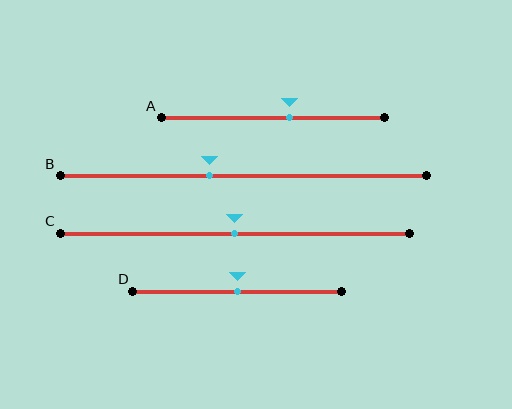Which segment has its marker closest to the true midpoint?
Segment C has its marker closest to the true midpoint.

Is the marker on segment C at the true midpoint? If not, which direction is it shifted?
Yes, the marker on segment C is at the true midpoint.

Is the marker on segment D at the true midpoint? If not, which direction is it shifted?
Yes, the marker on segment D is at the true midpoint.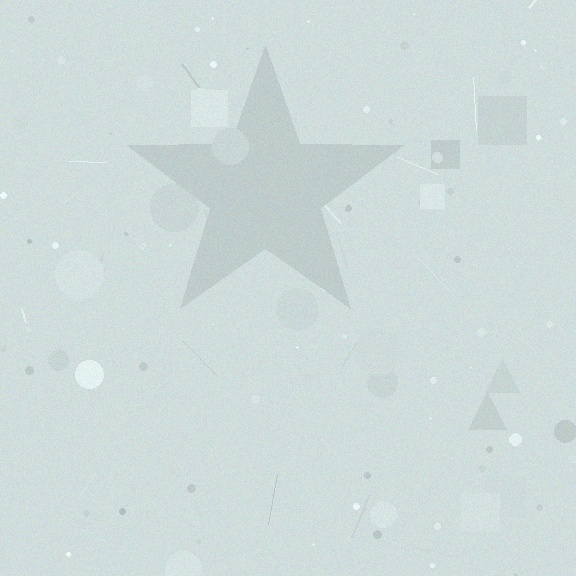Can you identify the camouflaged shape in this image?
The camouflaged shape is a star.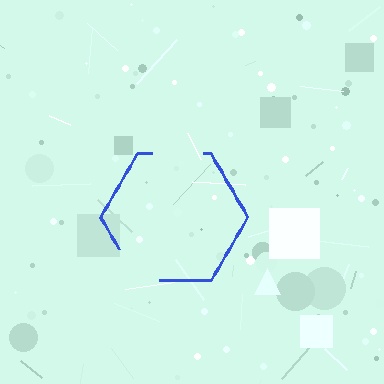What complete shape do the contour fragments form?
The contour fragments form a hexagon.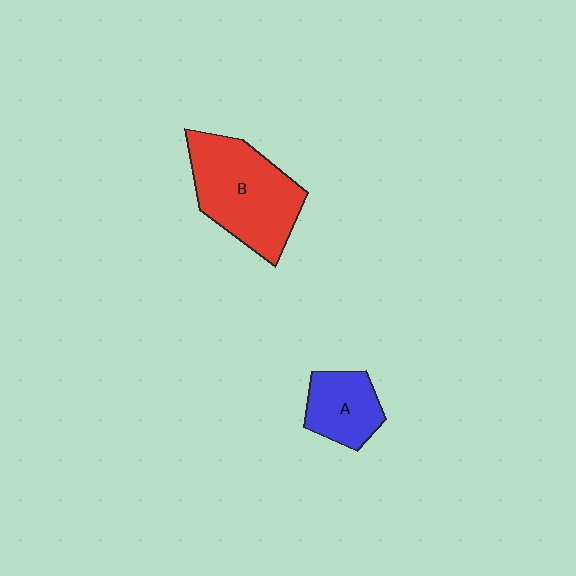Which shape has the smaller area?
Shape A (blue).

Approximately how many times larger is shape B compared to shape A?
Approximately 1.9 times.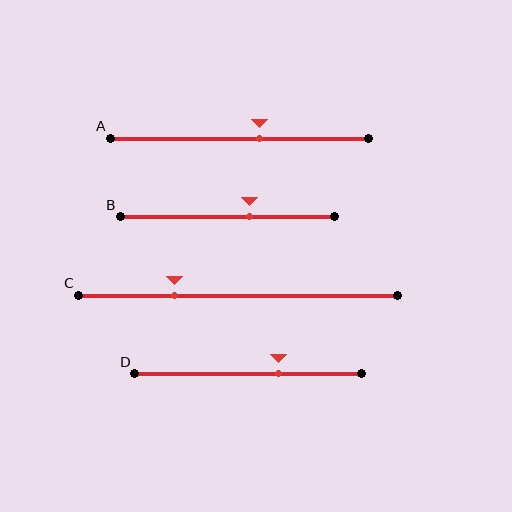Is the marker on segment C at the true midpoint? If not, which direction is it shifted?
No, the marker on segment C is shifted to the left by about 20% of the segment length.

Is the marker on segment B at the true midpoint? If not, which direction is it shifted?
No, the marker on segment B is shifted to the right by about 11% of the segment length.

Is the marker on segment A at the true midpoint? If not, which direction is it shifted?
No, the marker on segment A is shifted to the right by about 8% of the segment length.